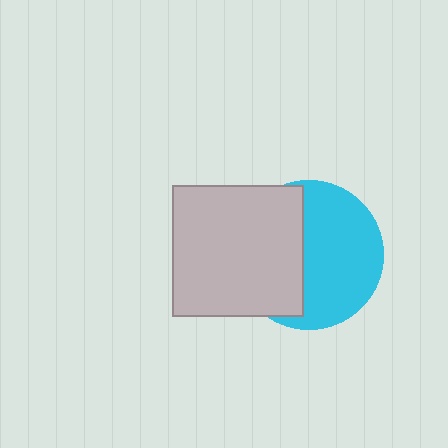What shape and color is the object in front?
The object in front is a light gray square.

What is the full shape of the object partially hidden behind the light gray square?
The partially hidden object is a cyan circle.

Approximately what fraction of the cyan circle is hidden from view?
Roughly 43% of the cyan circle is hidden behind the light gray square.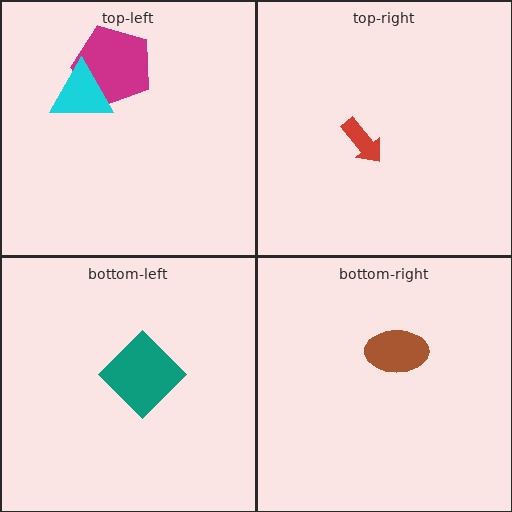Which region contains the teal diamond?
The bottom-left region.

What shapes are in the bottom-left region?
The teal diamond.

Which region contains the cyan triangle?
The top-left region.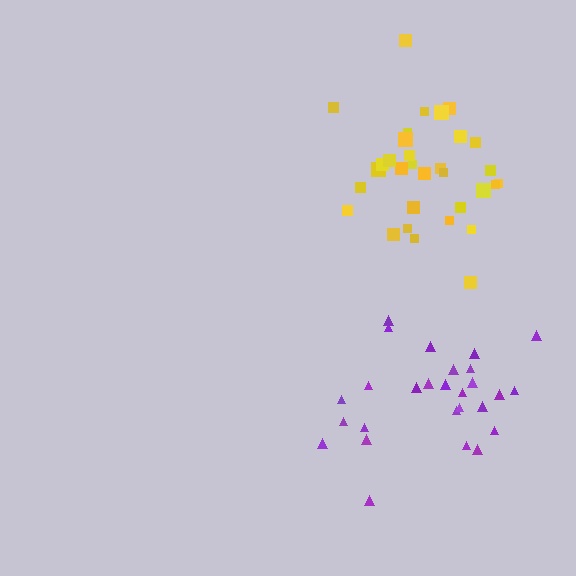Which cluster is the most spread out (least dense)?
Purple.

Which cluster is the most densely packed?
Yellow.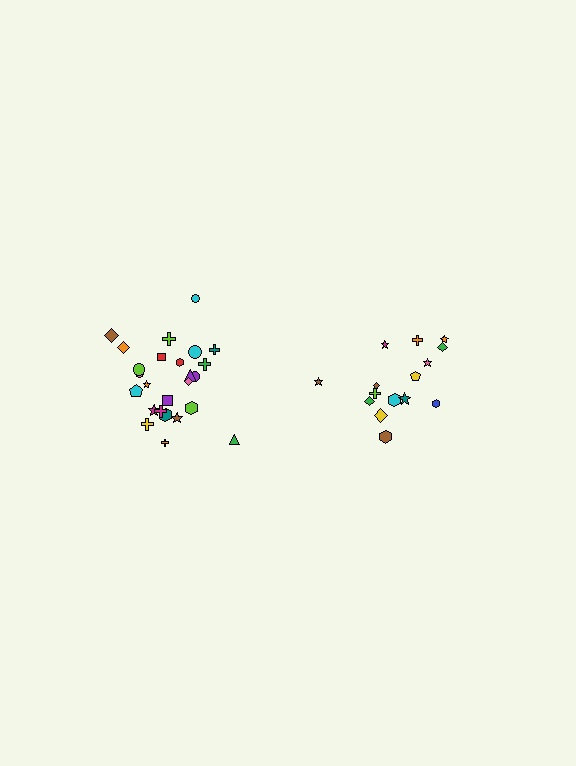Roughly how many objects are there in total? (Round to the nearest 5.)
Roughly 40 objects in total.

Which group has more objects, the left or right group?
The left group.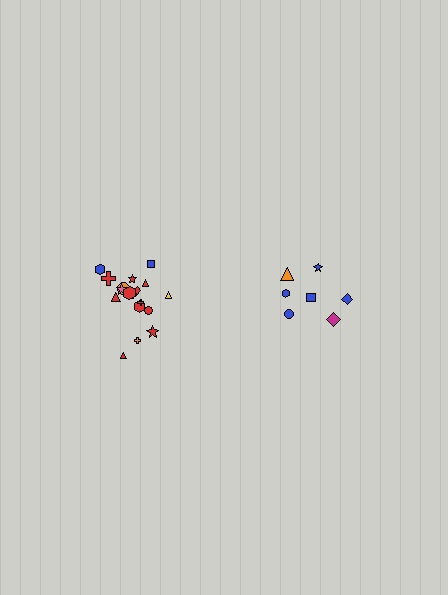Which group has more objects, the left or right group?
The left group.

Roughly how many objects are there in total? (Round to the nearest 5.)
Roughly 25 objects in total.